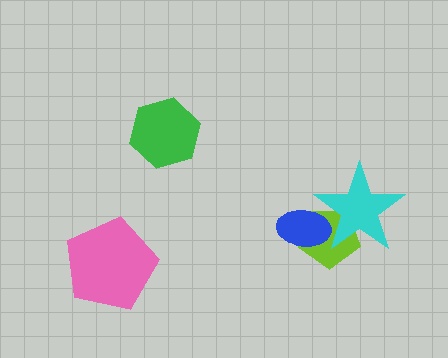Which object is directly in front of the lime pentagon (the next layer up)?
The cyan star is directly in front of the lime pentagon.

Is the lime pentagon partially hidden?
Yes, it is partially covered by another shape.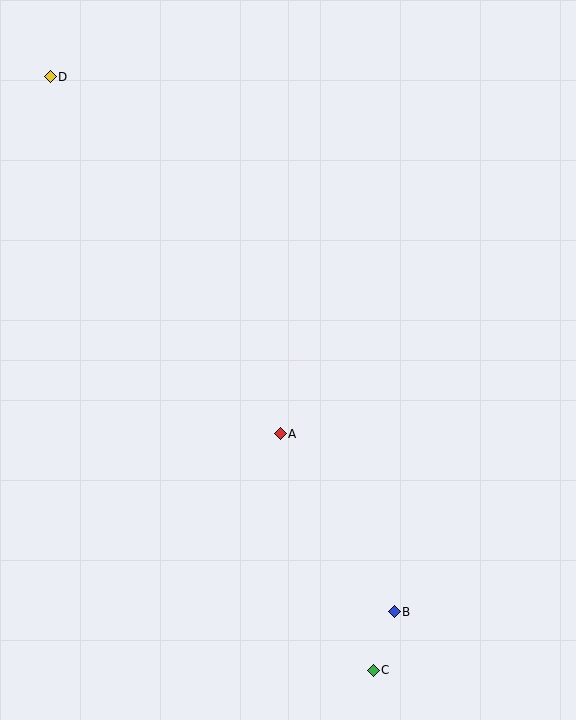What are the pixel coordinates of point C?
Point C is at (373, 670).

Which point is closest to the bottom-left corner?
Point C is closest to the bottom-left corner.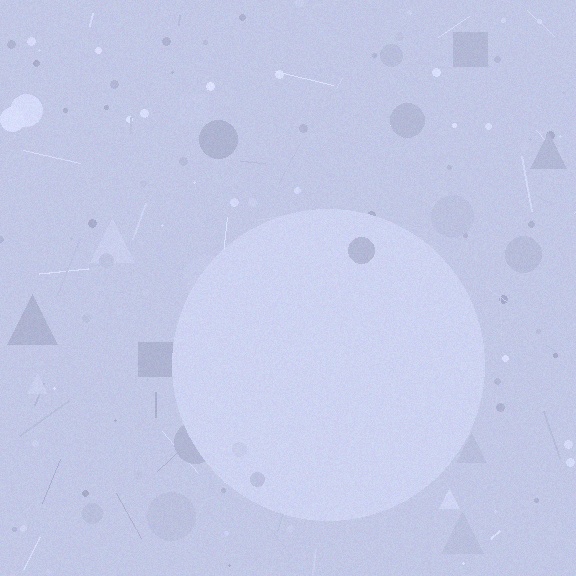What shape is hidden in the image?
A circle is hidden in the image.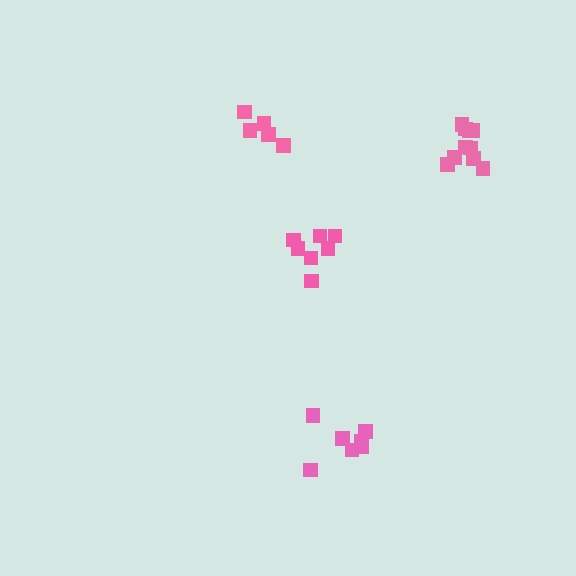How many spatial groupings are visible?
There are 4 spatial groupings.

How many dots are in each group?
Group 1: 7 dots, Group 2: 10 dots, Group 3: 5 dots, Group 4: 7 dots (29 total).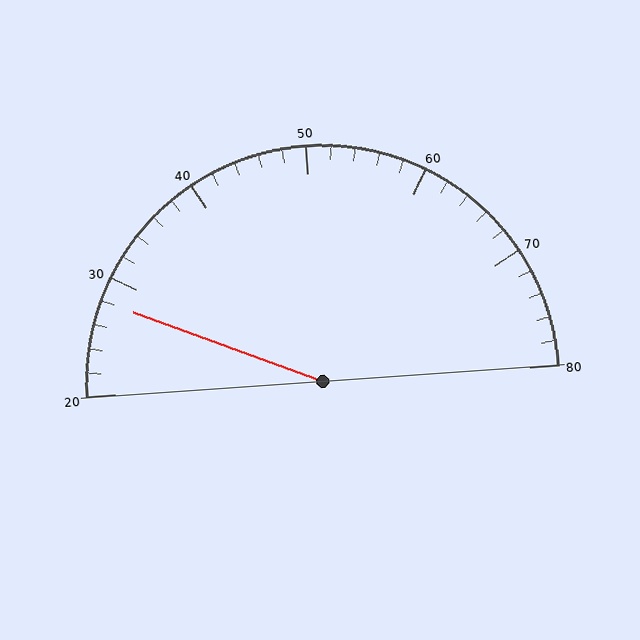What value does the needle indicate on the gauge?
The needle indicates approximately 28.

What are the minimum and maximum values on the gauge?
The gauge ranges from 20 to 80.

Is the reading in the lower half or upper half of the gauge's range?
The reading is in the lower half of the range (20 to 80).